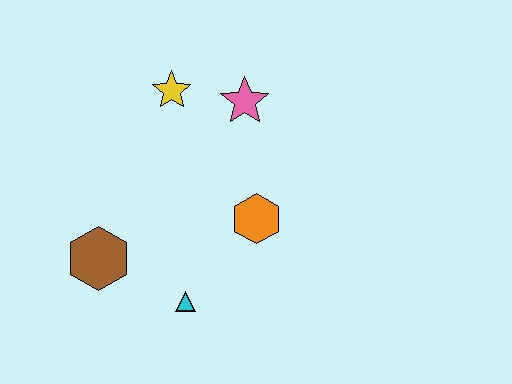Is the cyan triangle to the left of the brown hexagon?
No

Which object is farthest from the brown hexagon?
The pink star is farthest from the brown hexagon.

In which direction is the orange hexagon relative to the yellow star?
The orange hexagon is below the yellow star.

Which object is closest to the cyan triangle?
The brown hexagon is closest to the cyan triangle.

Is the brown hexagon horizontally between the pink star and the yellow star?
No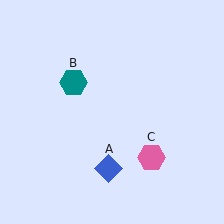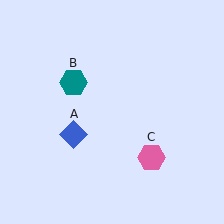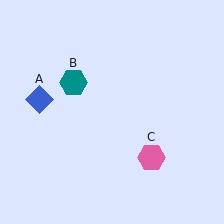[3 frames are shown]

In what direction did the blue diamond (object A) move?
The blue diamond (object A) moved up and to the left.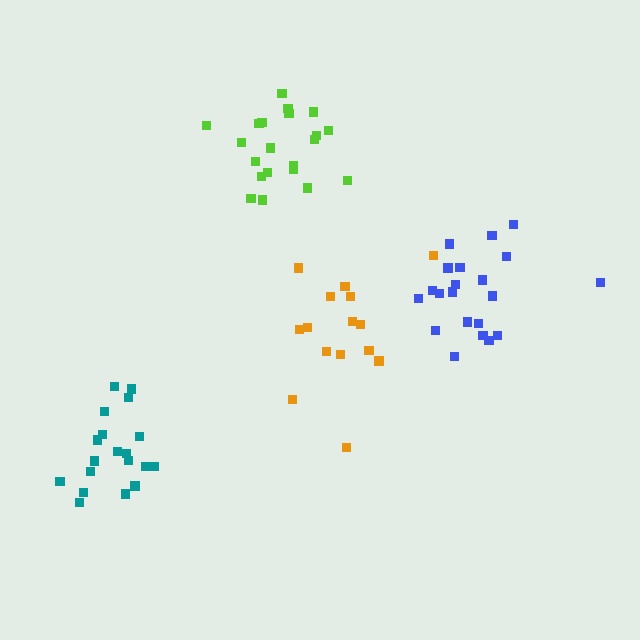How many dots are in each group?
Group 1: 21 dots, Group 2: 19 dots, Group 3: 21 dots, Group 4: 15 dots (76 total).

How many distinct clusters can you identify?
There are 4 distinct clusters.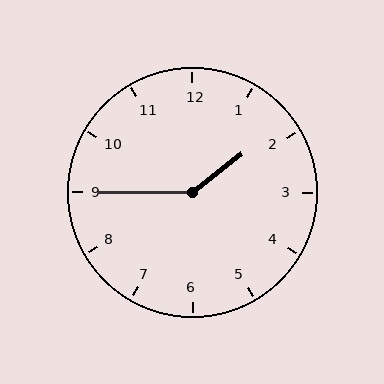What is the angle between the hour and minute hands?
Approximately 142 degrees.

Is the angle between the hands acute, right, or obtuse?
It is obtuse.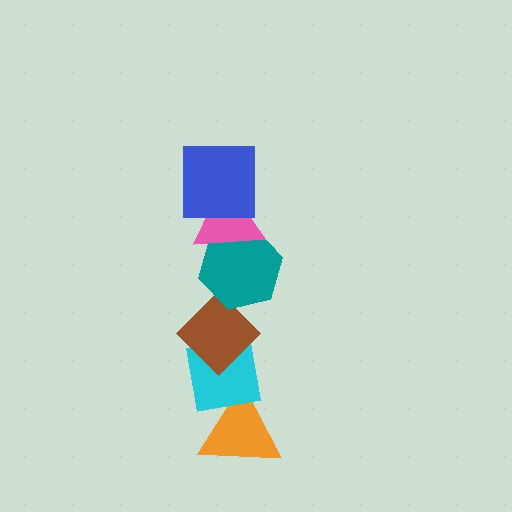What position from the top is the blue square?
The blue square is 1st from the top.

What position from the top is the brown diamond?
The brown diamond is 4th from the top.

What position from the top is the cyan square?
The cyan square is 5th from the top.